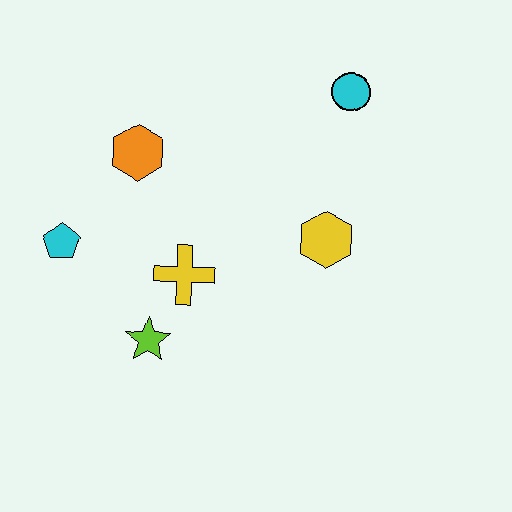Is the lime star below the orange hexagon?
Yes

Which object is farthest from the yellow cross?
The cyan circle is farthest from the yellow cross.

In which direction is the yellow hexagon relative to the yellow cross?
The yellow hexagon is to the right of the yellow cross.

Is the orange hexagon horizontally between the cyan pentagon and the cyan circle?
Yes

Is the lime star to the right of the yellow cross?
No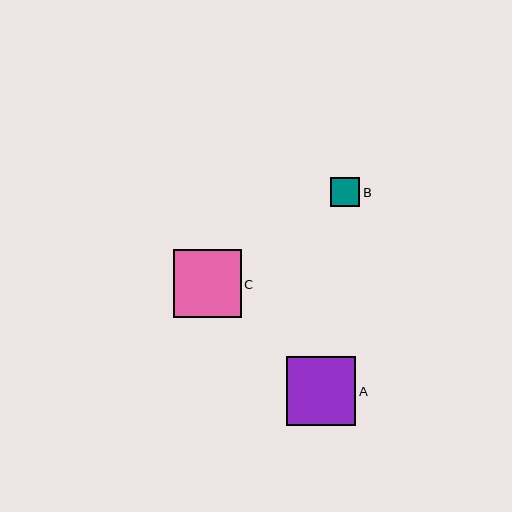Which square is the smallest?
Square B is the smallest with a size of approximately 29 pixels.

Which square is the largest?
Square A is the largest with a size of approximately 69 pixels.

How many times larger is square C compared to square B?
Square C is approximately 2.3 times the size of square B.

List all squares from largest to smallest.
From largest to smallest: A, C, B.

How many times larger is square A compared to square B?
Square A is approximately 2.4 times the size of square B.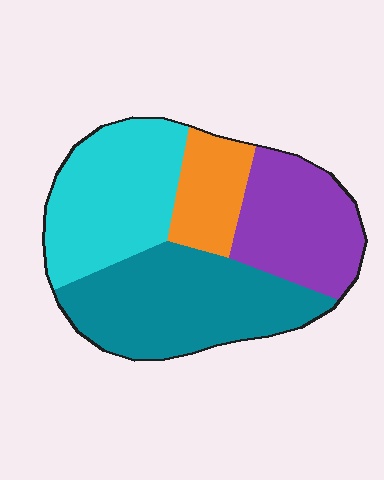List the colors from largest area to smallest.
From largest to smallest: teal, cyan, purple, orange.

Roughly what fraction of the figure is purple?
Purple takes up between a sixth and a third of the figure.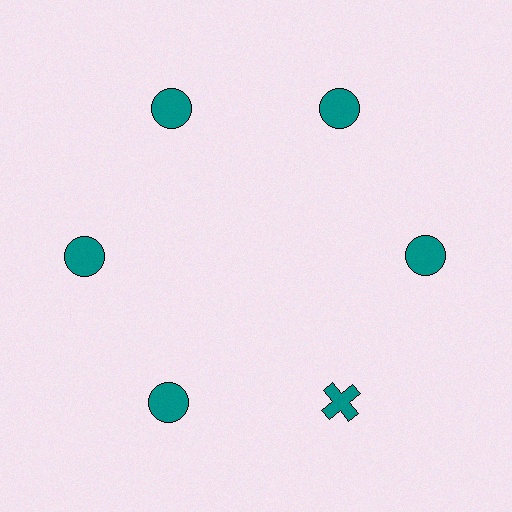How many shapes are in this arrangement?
There are 6 shapes arranged in a ring pattern.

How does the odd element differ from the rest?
It has a different shape: cross instead of circle.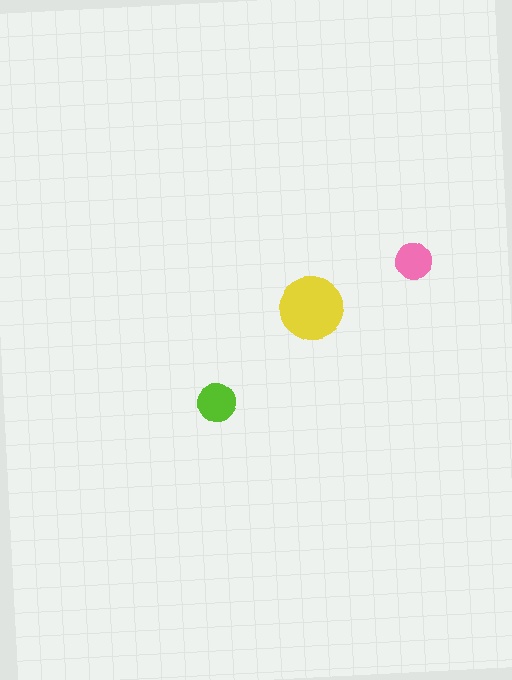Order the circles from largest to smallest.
the yellow one, the lime one, the pink one.